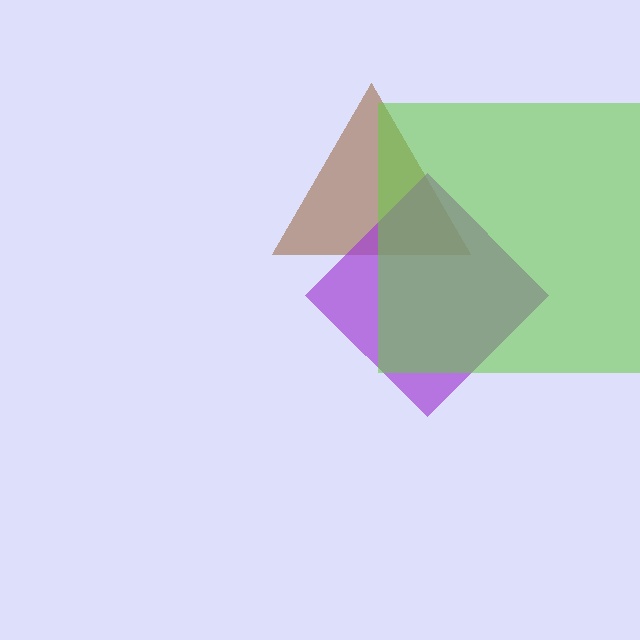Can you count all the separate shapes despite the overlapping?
Yes, there are 3 separate shapes.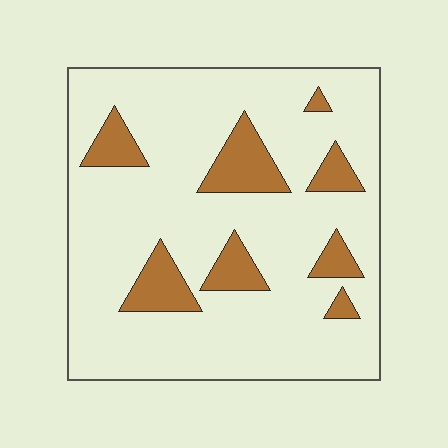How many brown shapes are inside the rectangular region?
8.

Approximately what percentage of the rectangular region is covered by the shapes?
Approximately 15%.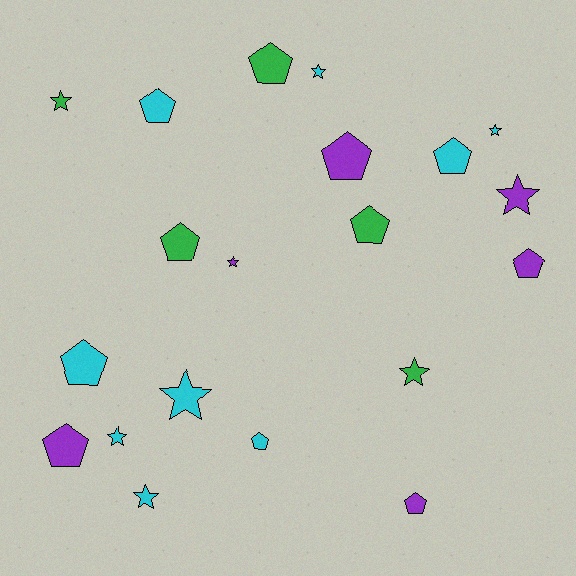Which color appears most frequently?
Cyan, with 9 objects.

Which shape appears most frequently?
Pentagon, with 11 objects.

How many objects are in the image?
There are 20 objects.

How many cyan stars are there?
There are 5 cyan stars.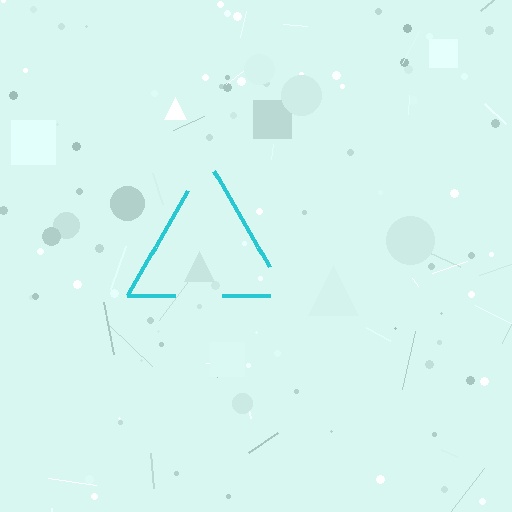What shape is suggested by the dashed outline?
The dashed outline suggests a triangle.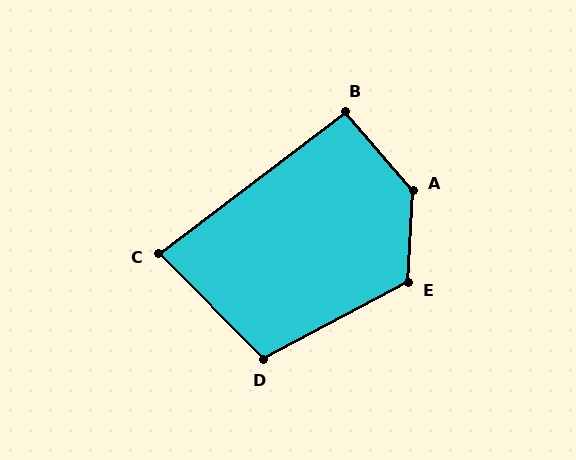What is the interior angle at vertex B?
Approximately 94 degrees (approximately right).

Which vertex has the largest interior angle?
A, at approximately 136 degrees.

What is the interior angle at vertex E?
Approximately 121 degrees (obtuse).